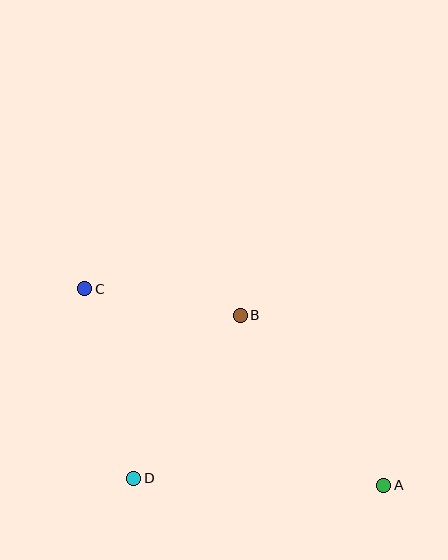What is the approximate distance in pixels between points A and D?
The distance between A and D is approximately 250 pixels.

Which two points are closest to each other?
Points B and C are closest to each other.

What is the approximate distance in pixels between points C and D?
The distance between C and D is approximately 196 pixels.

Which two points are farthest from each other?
Points A and C are farthest from each other.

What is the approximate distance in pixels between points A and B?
The distance between A and B is approximately 223 pixels.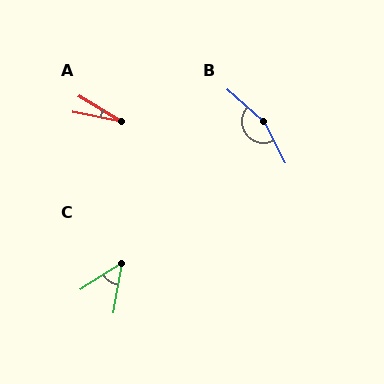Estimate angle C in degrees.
Approximately 47 degrees.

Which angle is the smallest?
A, at approximately 21 degrees.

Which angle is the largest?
B, at approximately 159 degrees.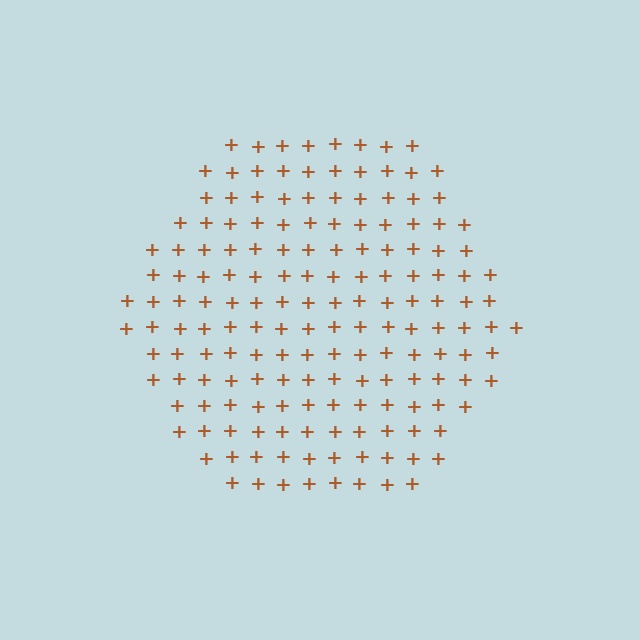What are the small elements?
The small elements are plus signs.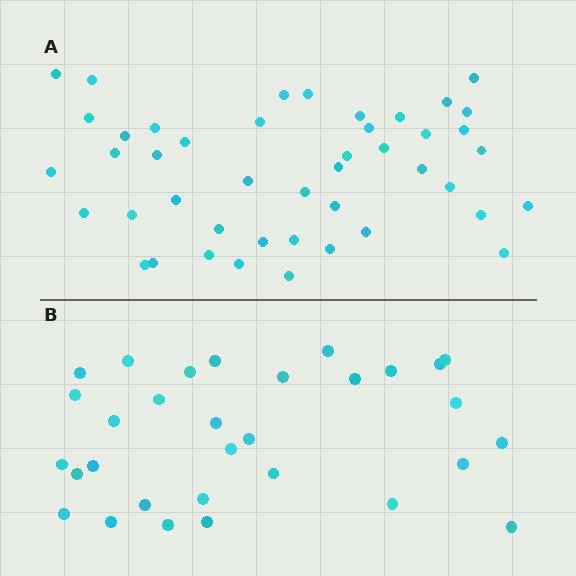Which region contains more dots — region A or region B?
Region A (the top region) has more dots.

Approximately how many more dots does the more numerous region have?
Region A has approximately 15 more dots than region B.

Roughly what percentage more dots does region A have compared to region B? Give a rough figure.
About 45% more.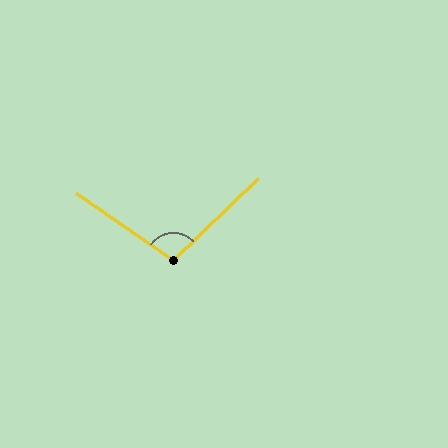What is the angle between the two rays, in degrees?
Approximately 102 degrees.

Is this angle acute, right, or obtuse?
It is obtuse.